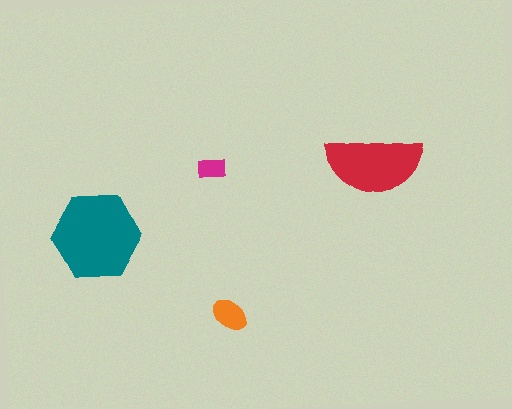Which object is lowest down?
The orange ellipse is bottommost.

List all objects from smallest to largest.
The magenta rectangle, the orange ellipse, the red semicircle, the teal hexagon.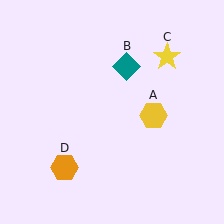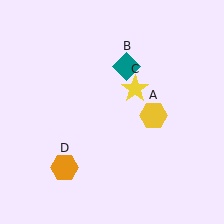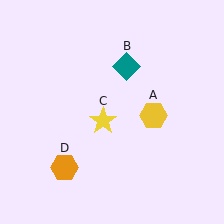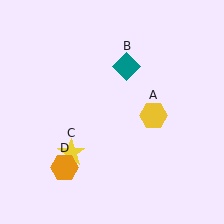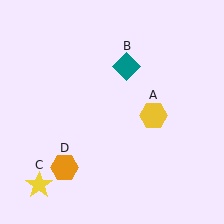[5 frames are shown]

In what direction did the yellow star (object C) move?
The yellow star (object C) moved down and to the left.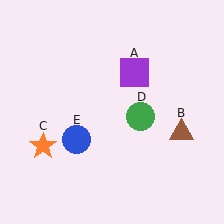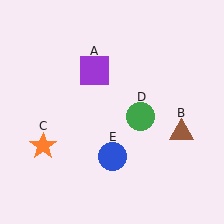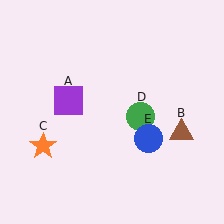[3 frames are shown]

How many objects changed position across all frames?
2 objects changed position: purple square (object A), blue circle (object E).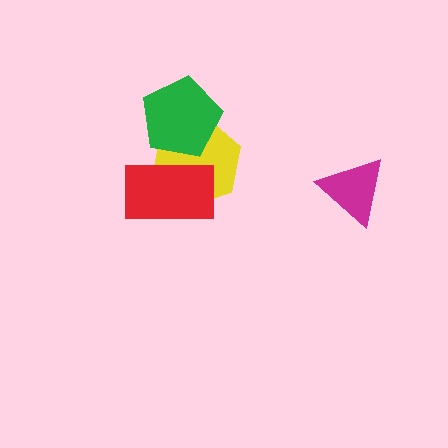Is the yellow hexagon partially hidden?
Yes, it is partially covered by another shape.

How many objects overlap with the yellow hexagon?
2 objects overlap with the yellow hexagon.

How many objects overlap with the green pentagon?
2 objects overlap with the green pentagon.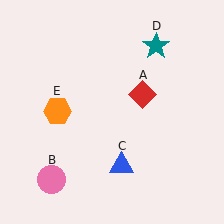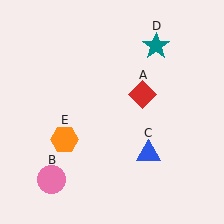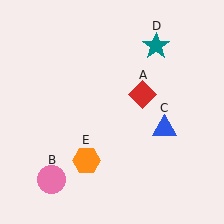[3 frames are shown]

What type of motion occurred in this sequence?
The blue triangle (object C), orange hexagon (object E) rotated counterclockwise around the center of the scene.